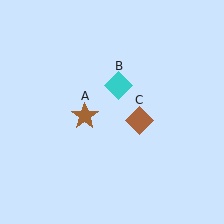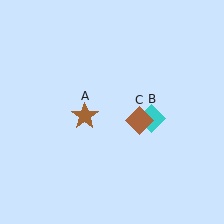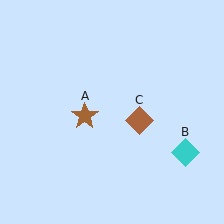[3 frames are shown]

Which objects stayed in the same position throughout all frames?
Brown star (object A) and brown diamond (object C) remained stationary.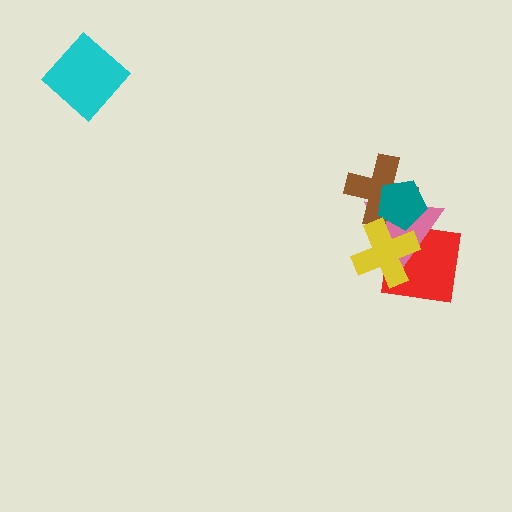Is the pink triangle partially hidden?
Yes, it is partially covered by another shape.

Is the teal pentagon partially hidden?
Yes, it is partially covered by another shape.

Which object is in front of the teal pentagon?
The yellow cross is in front of the teal pentagon.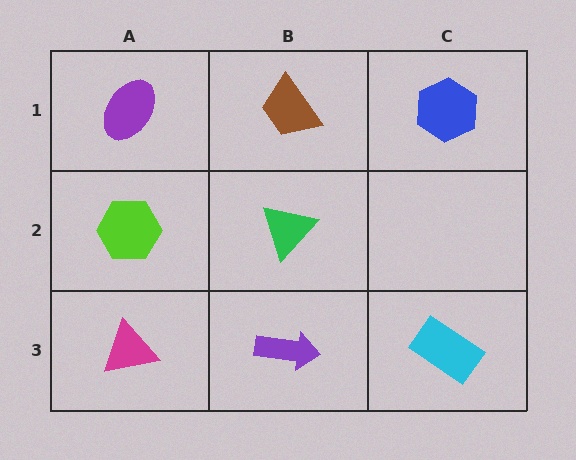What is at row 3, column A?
A magenta triangle.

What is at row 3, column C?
A cyan rectangle.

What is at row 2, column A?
A lime hexagon.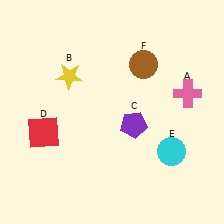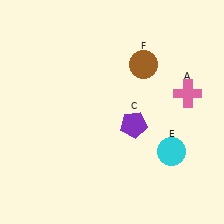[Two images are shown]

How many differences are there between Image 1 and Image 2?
There are 2 differences between the two images.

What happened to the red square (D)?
The red square (D) was removed in Image 2. It was in the bottom-left area of Image 1.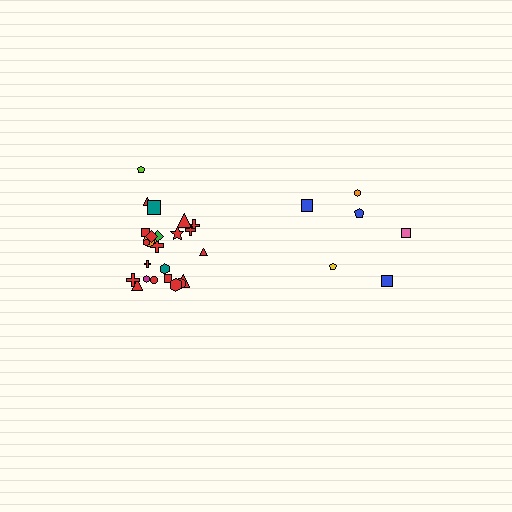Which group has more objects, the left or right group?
The left group.